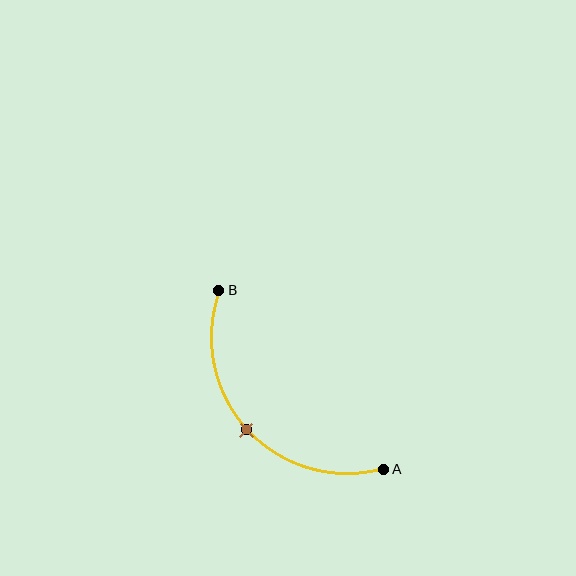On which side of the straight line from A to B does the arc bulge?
The arc bulges below and to the left of the straight line connecting A and B.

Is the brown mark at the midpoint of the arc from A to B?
Yes. The brown mark lies on the arc at equal arc-length from both A and B — it is the arc midpoint.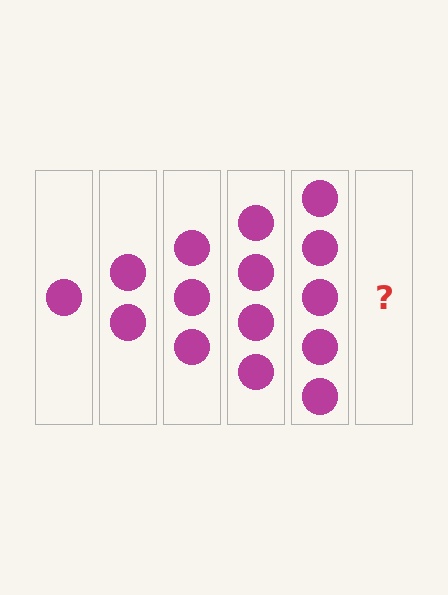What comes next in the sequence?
The next element should be 6 circles.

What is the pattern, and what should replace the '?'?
The pattern is that each step adds one more circle. The '?' should be 6 circles.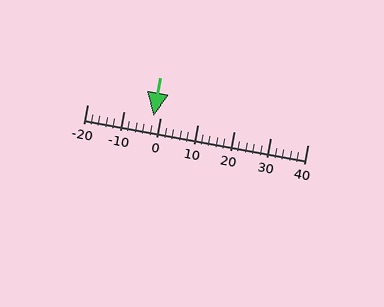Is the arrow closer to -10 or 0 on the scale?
The arrow is closer to 0.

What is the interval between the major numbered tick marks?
The major tick marks are spaced 10 units apart.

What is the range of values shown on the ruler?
The ruler shows values from -20 to 40.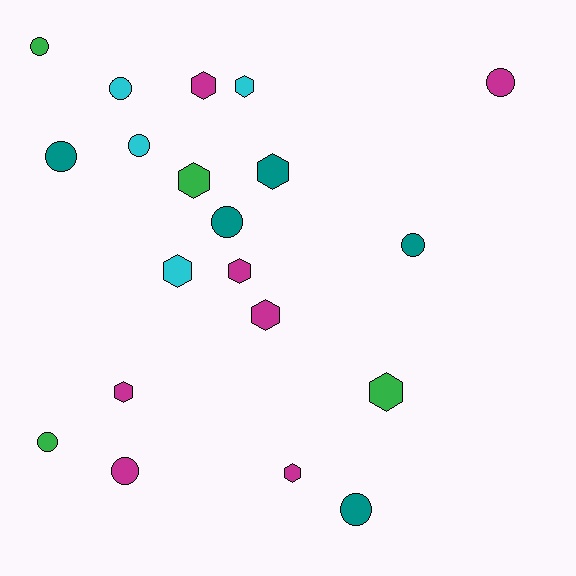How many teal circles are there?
There are 4 teal circles.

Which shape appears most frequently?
Hexagon, with 10 objects.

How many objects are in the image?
There are 20 objects.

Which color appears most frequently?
Magenta, with 7 objects.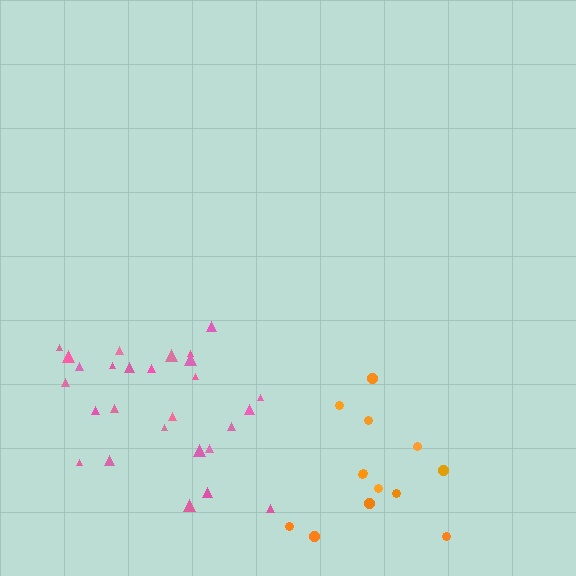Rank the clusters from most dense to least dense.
pink, orange.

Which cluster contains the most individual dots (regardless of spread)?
Pink (27).